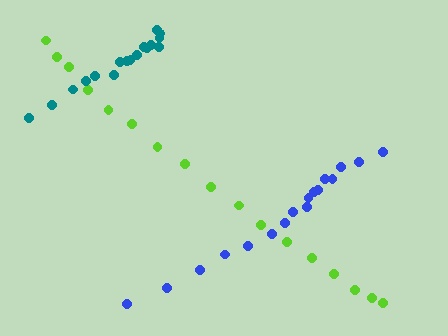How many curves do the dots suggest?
There are 3 distinct paths.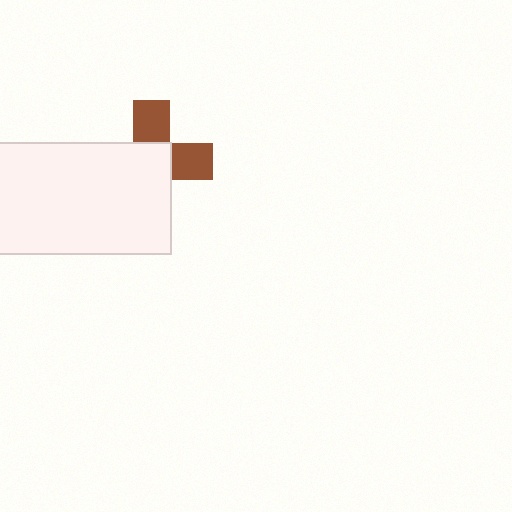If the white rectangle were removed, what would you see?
You would see the complete brown cross.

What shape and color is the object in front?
The object in front is a white rectangle.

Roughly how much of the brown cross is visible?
A small part of it is visible (roughly 40%).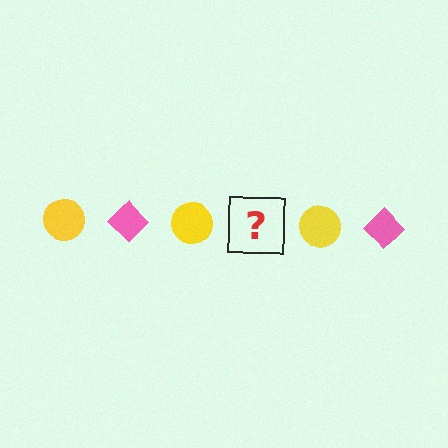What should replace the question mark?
The question mark should be replaced with a pink diamond.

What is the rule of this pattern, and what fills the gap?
The rule is that the pattern alternates between yellow circle and pink diamond. The gap should be filled with a pink diamond.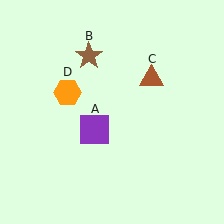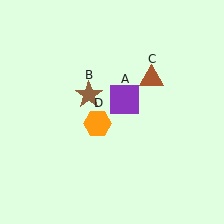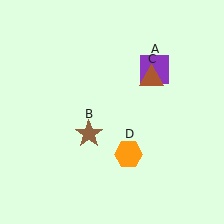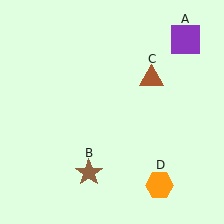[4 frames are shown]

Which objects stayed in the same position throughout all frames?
Brown triangle (object C) remained stationary.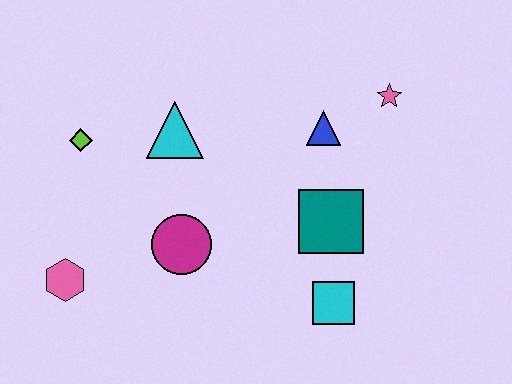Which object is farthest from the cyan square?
The lime diamond is farthest from the cyan square.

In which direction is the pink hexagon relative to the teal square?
The pink hexagon is to the left of the teal square.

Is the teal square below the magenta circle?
No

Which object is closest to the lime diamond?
The cyan triangle is closest to the lime diamond.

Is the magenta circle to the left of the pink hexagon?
No